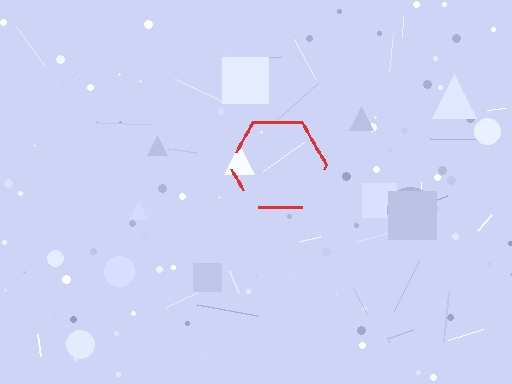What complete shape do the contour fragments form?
The contour fragments form a hexagon.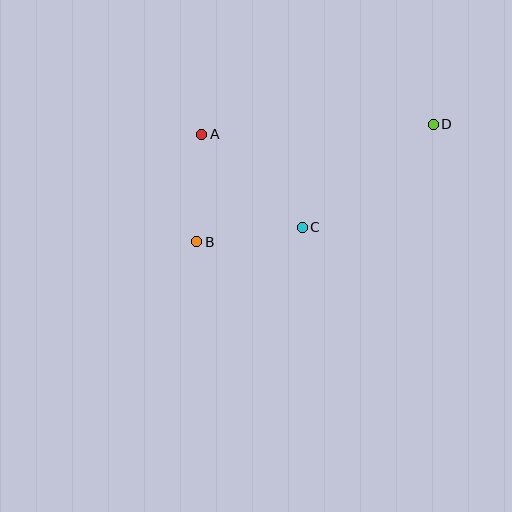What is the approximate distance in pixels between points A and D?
The distance between A and D is approximately 232 pixels.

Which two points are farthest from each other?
Points B and D are farthest from each other.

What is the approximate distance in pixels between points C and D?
The distance between C and D is approximately 166 pixels.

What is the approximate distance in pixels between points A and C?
The distance between A and C is approximately 137 pixels.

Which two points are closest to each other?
Points B and C are closest to each other.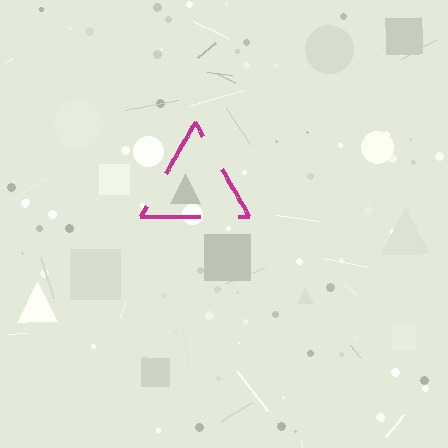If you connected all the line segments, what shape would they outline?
They would outline a triangle.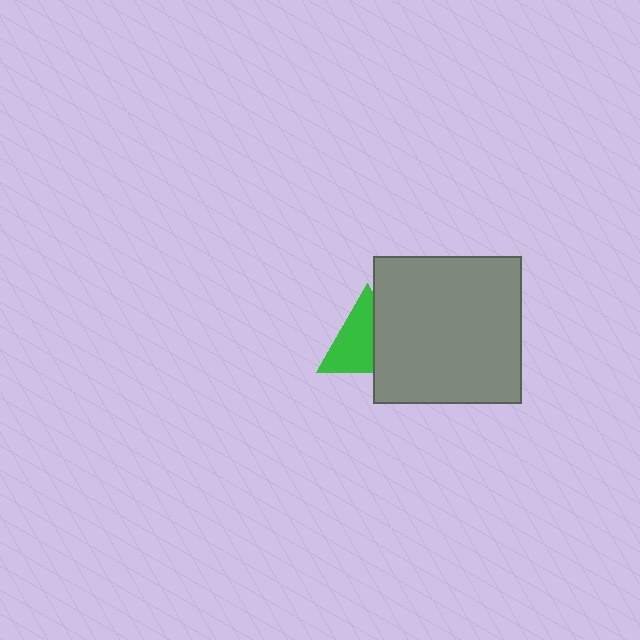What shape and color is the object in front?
The object in front is a gray square.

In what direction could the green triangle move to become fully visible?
The green triangle could move left. That would shift it out from behind the gray square entirely.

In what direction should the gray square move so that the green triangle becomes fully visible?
The gray square should move right. That is the shortest direction to clear the overlap and leave the green triangle fully visible.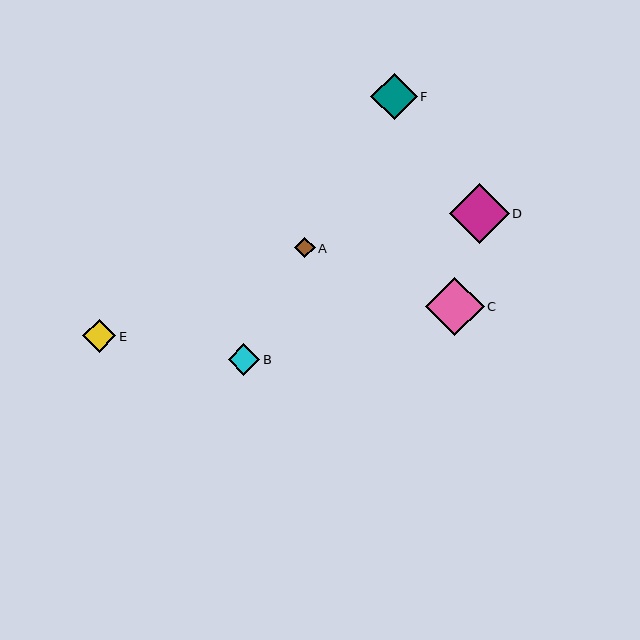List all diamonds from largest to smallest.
From largest to smallest: D, C, F, E, B, A.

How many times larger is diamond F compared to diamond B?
Diamond F is approximately 1.5 times the size of diamond B.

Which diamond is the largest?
Diamond D is the largest with a size of approximately 59 pixels.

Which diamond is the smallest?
Diamond A is the smallest with a size of approximately 20 pixels.